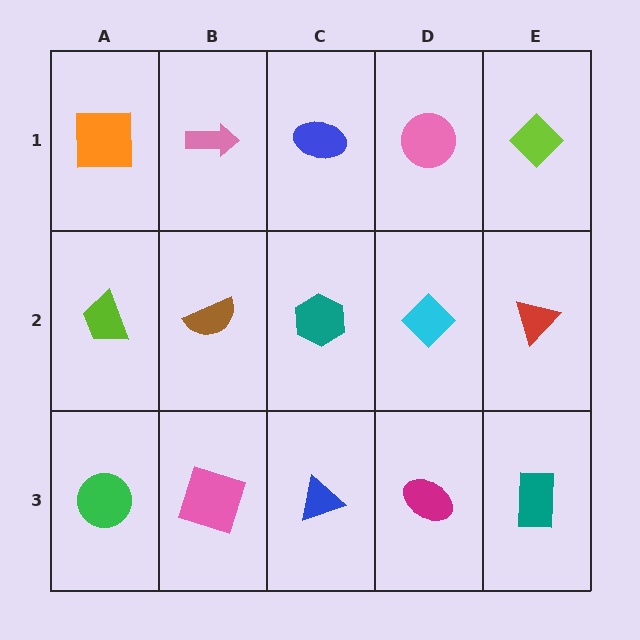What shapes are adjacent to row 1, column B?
A brown semicircle (row 2, column B), an orange square (row 1, column A), a blue ellipse (row 1, column C).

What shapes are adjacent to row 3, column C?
A teal hexagon (row 2, column C), a pink square (row 3, column B), a magenta ellipse (row 3, column D).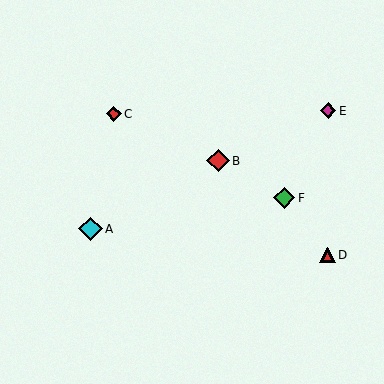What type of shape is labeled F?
Shape F is a green diamond.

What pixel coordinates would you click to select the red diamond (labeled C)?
Click at (114, 114) to select the red diamond C.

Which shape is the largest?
The cyan diamond (labeled A) is the largest.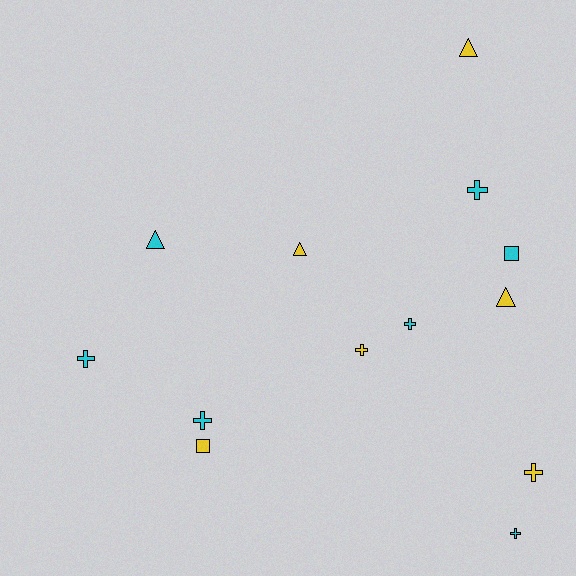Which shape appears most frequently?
Cross, with 7 objects.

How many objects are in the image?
There are 13 objects.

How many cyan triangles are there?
There is 1 cyan triangle.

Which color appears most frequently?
Cyan, with 7 objects.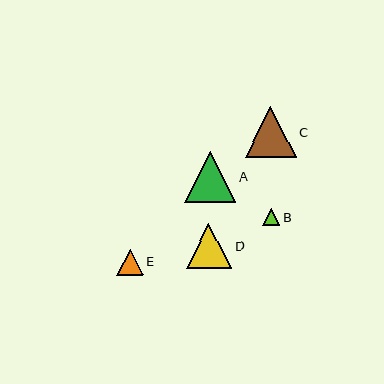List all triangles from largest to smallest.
From largest to smallest: A, C, D, E, B.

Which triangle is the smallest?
Triangle B is the smallest with a size of approximately 17 pixels.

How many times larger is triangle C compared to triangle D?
Triangle C is approximately 1.1 times the size of triangle D.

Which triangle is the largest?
Triangle A is the largest with a size of approximately 51 pixels.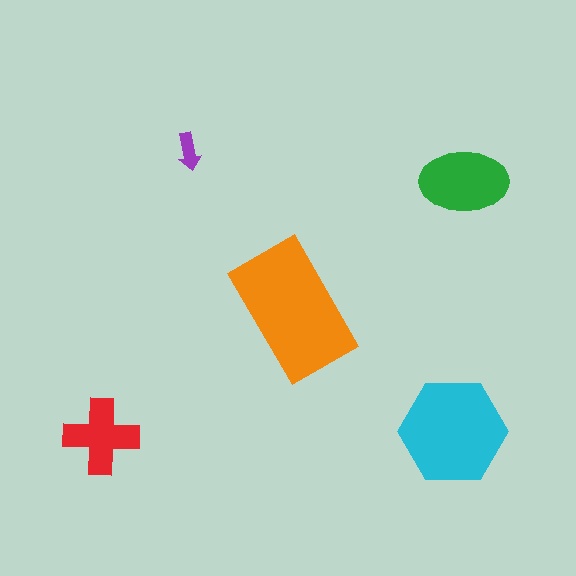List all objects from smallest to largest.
The purple arrow, the red cross, the green ellipse, the cyan hexagon, the orange rectangle.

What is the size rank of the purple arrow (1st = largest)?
5th.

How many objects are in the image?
There are 5 objects in the image.